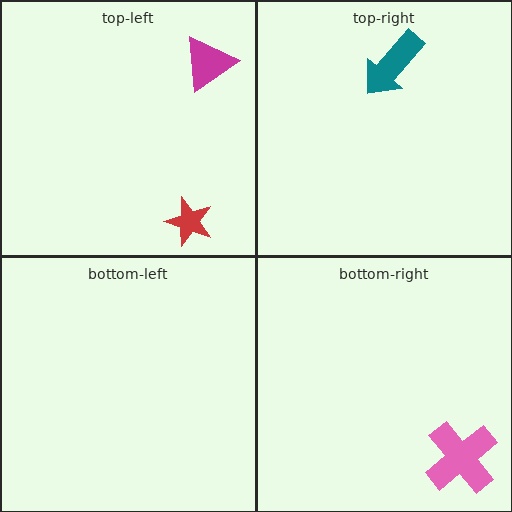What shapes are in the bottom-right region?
The pink cross.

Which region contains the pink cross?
The bottom-right region.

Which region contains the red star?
The top-left region.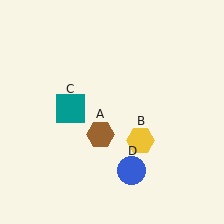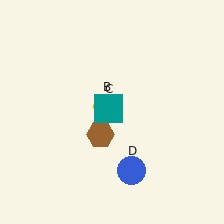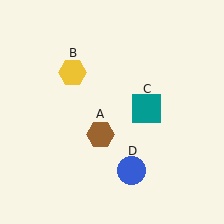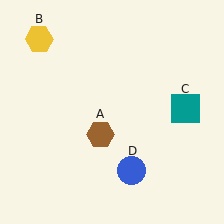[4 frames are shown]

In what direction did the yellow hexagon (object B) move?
The yellow hexagon (object B) moved up and to the left.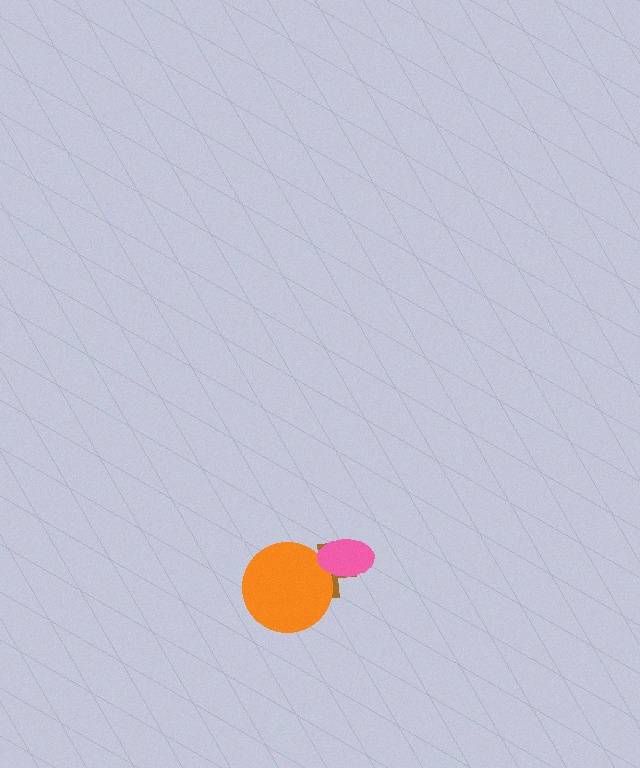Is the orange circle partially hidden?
Yes, it is partially covered by another shape.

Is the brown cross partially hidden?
Yes, it is partially covered by another shape.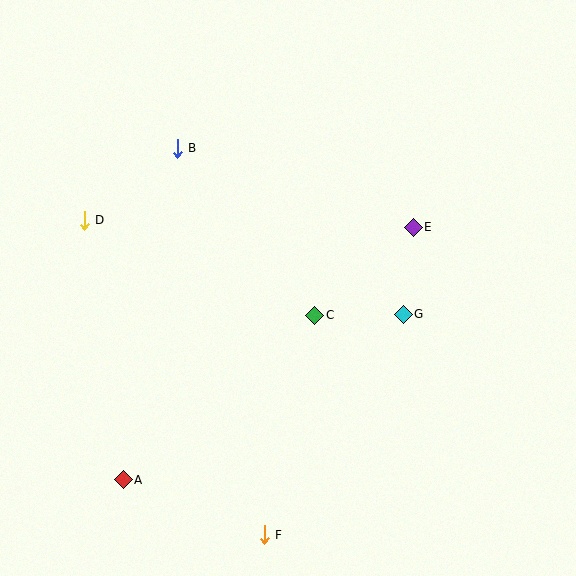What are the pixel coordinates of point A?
Point A is at (123, 480).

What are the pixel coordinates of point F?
Point F is at (264, 535).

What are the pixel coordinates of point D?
Point D is at (84, 220).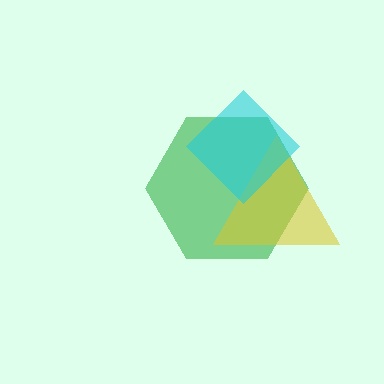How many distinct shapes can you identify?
There are 3 distinct shapes: a green hexagon, a yellow triangle, a cyan diamond.